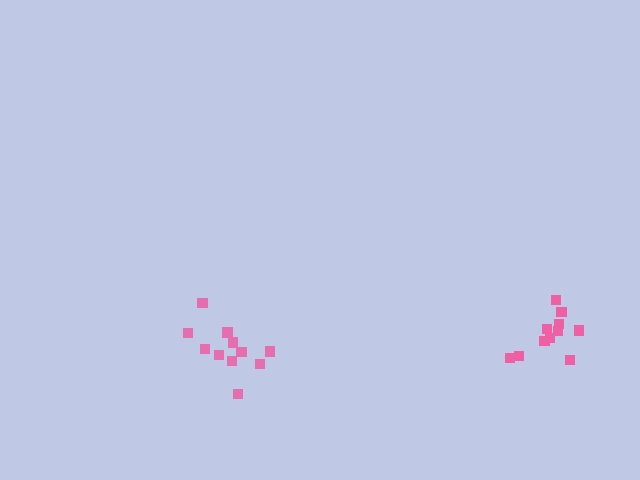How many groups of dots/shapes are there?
There are 2 groups.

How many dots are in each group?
Group 1: 11 dots, Group 2: 11 dots (22 total).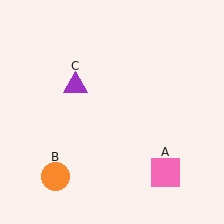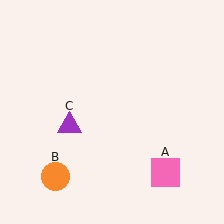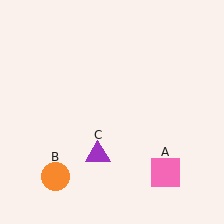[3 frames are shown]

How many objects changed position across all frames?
1 object changed position: purple triangle (object C).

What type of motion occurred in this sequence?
The purple triangle (object C) rotated counterclockwise around the center of the scene.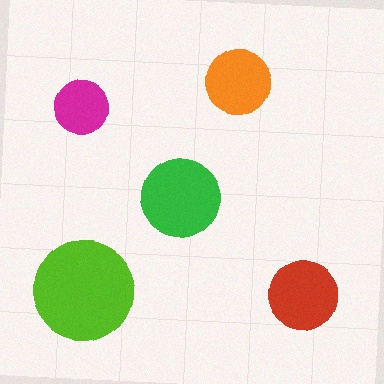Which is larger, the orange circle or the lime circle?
The lime one.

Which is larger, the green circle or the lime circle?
The lime one.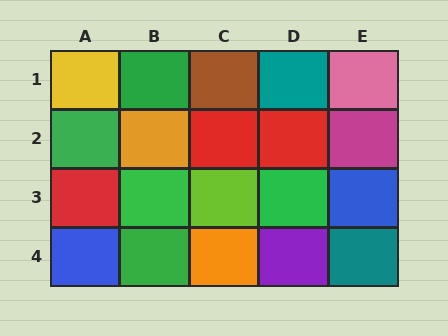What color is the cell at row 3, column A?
Red.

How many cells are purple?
1 cell is purple.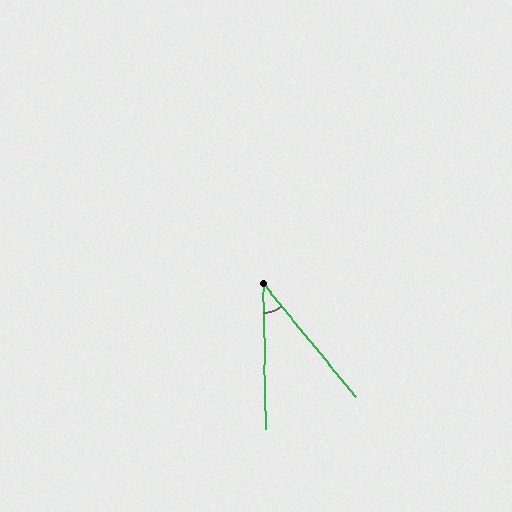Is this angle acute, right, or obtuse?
It is acute.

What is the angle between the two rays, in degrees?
Approximately 39 degrees.